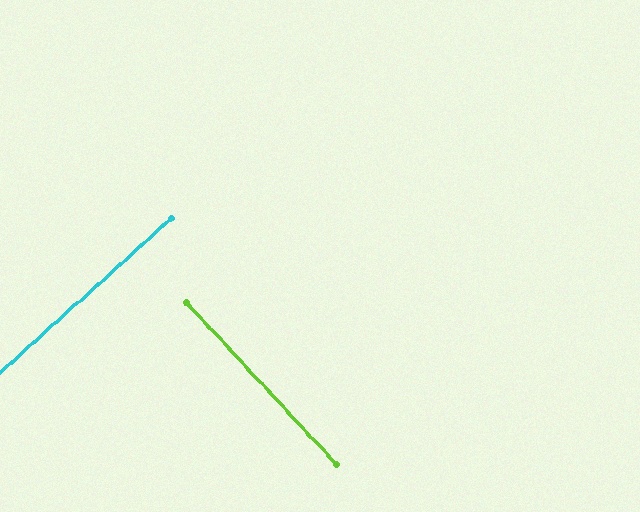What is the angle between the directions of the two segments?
Approximately 89 degrees.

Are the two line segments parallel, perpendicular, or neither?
Perpendicular — they meet at approximately 89°.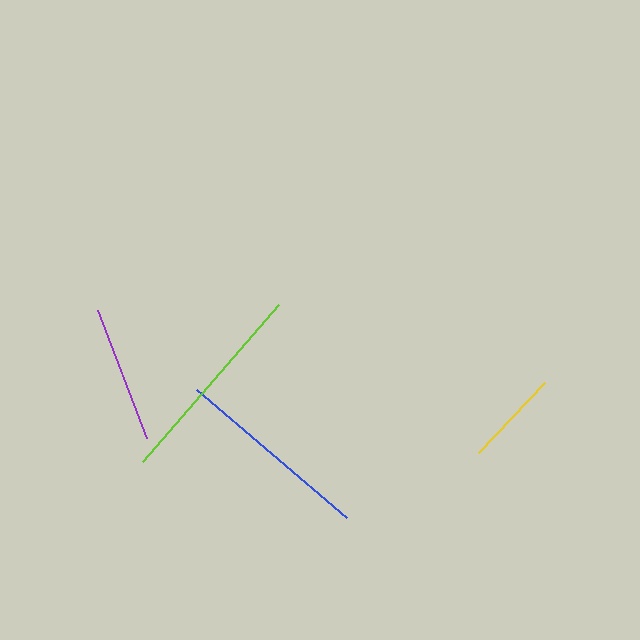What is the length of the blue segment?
The blue segment is approximately 198 pixels long.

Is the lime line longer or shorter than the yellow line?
The lime line is longer than the yellow line.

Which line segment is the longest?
The lime line is the longest at approximately 208 pixels.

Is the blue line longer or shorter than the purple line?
The blue line is longer than the purple line.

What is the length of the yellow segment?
The yellow segment is approximately 96 pixels long.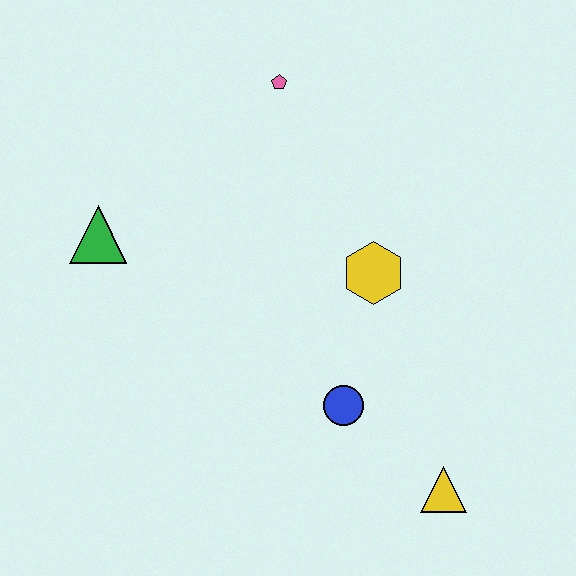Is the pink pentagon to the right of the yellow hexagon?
No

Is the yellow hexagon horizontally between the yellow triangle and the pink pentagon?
Yes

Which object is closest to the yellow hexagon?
The blue circle is closest to the yellow hexagon.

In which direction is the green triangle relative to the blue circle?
The green triangle is to the left of the blue circle.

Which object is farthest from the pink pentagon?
The yellow triangle is farthest from the pink pentagon.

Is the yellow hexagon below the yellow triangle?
No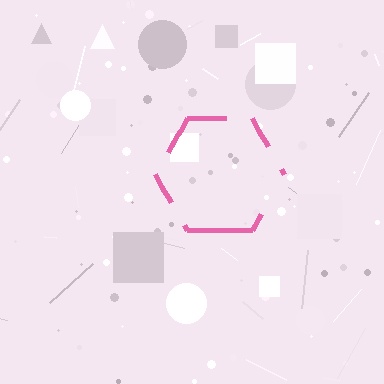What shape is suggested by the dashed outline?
The dashed outline suggests a hexagon.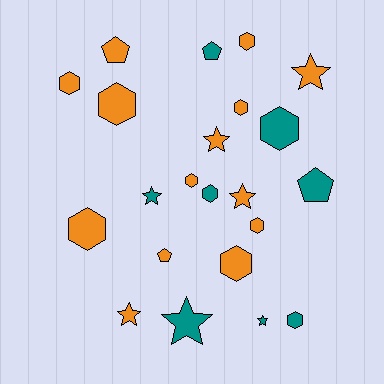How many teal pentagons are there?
There are 2 teal pentagons.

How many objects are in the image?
There are 22 objects.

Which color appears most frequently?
Orange, with 14 objects.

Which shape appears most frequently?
Hexagon, with 11 objects.